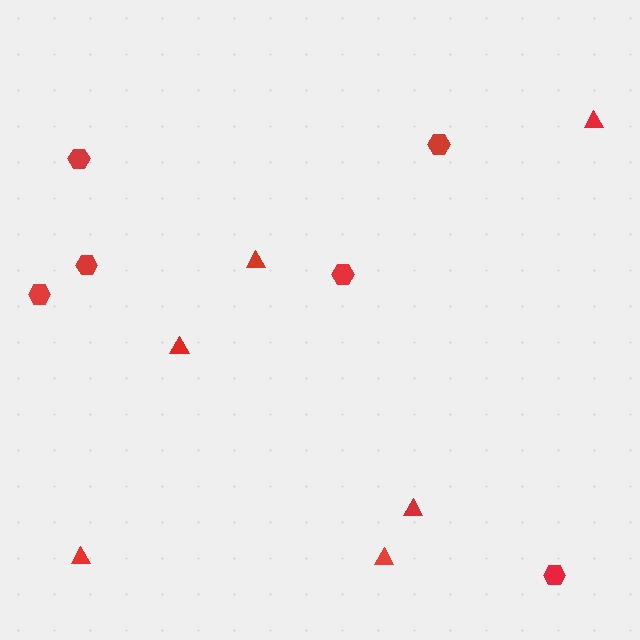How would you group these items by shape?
There are 2 groups: one group of triangles (6) and one group of hexagons (6).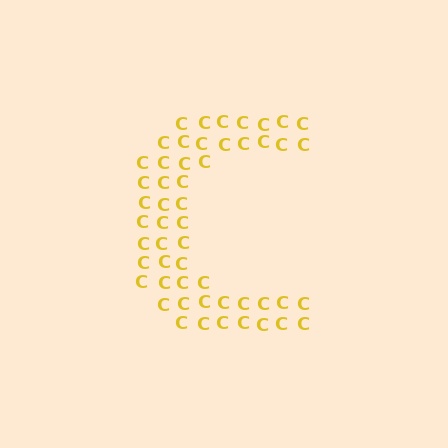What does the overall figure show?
The overall figure shows the letter C.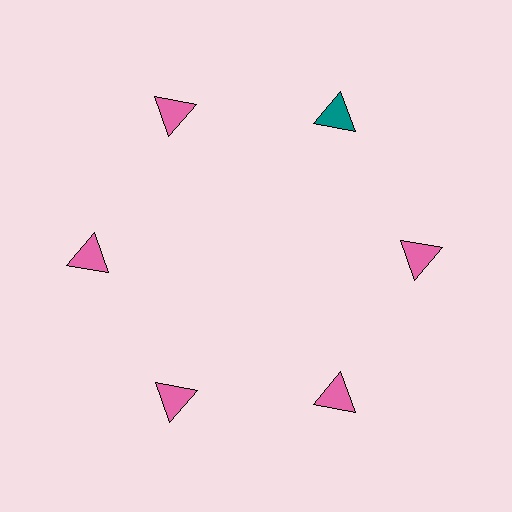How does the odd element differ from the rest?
It has a different color: teal instead of pink.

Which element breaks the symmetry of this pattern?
The teal triangle at roughly the 1 o'clock position breaks the symmetry. All other shapes are pink triangles.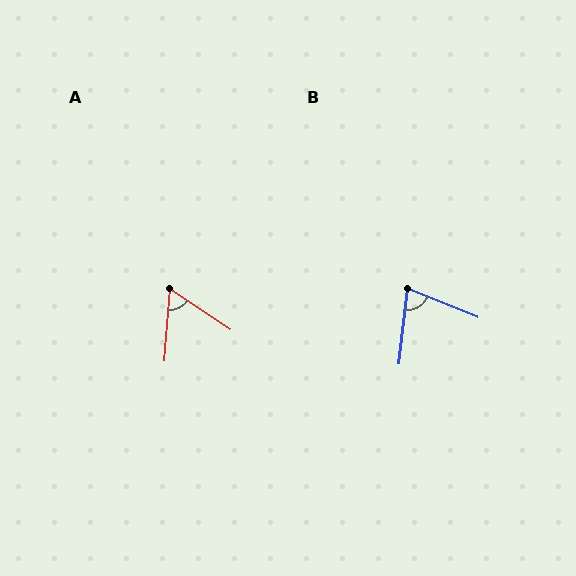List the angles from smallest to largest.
A (61°), B (75°).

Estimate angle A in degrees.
Approximately 61 degrees.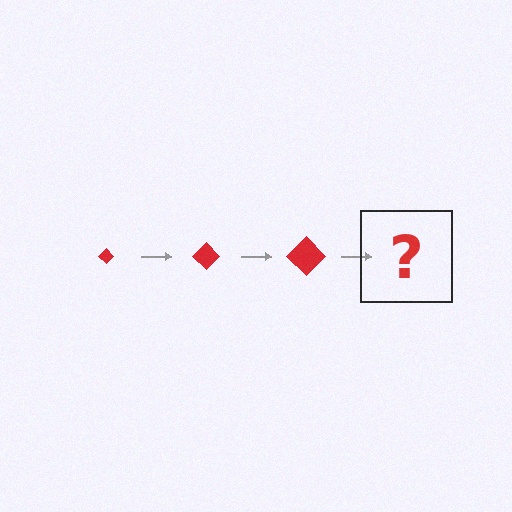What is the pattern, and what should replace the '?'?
The pattern is that the diamond gets progressively larger each step. The '?' should be a red diamond, larger than the previous one.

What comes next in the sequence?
The next element should be a red diamond, larger than the previous one.